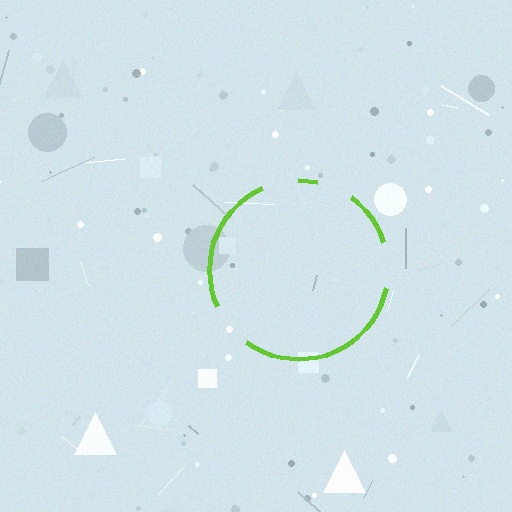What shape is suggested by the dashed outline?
The dashed outline suggests a circle.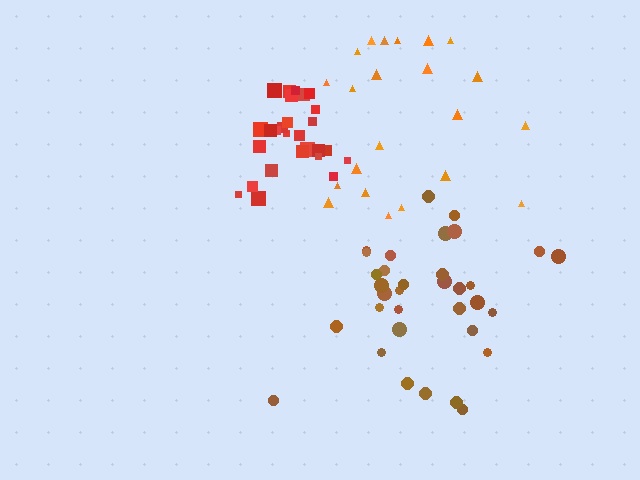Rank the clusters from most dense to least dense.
red, brown, orange.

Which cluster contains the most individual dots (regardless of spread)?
Brown (34).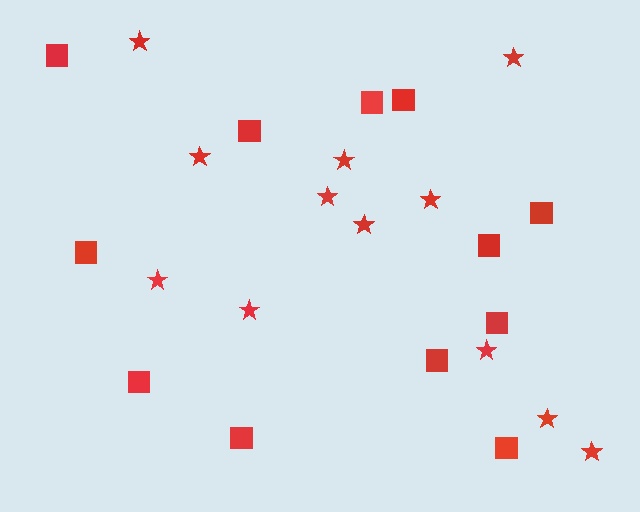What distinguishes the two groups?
There are 2 groups: one group of squares (12) and one group of stars (12).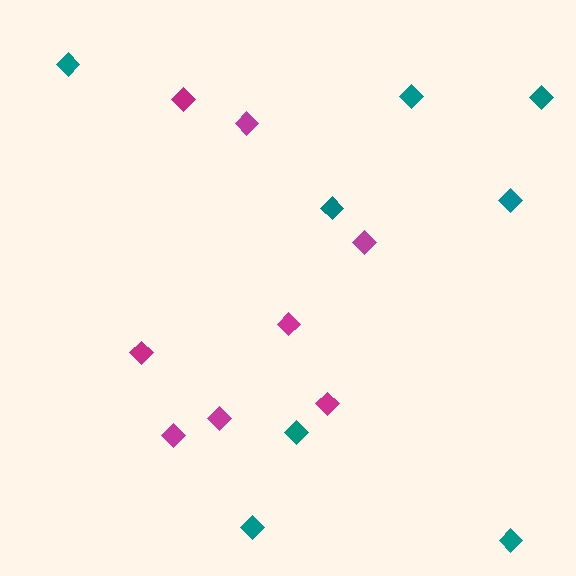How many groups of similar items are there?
There are 2 groups: one group of teal diamonds (8) and one group of magenta diamonds (8).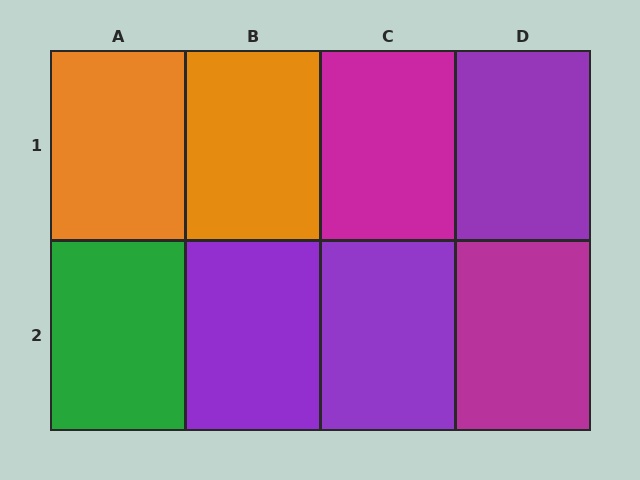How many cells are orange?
2 cells are orange.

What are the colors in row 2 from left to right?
Green, purple, purple, magenta.